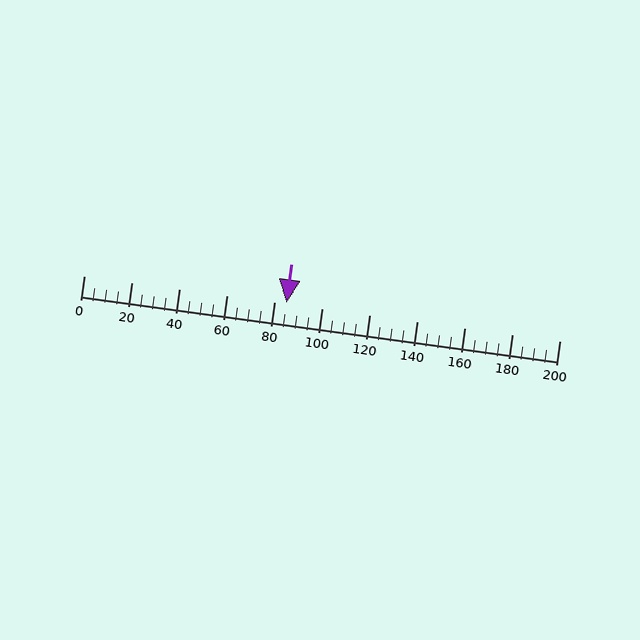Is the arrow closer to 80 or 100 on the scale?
The arrow is closer to 80.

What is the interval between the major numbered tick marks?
The major tick marks are spaced 20 units apart.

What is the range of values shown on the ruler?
The ruler shows values from 0 to 200.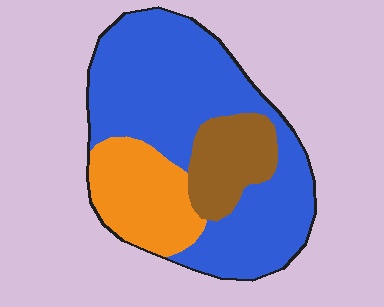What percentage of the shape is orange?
Orange takes up about one fifth (1/5) of the shape.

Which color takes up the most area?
Blue, at roughly 65%.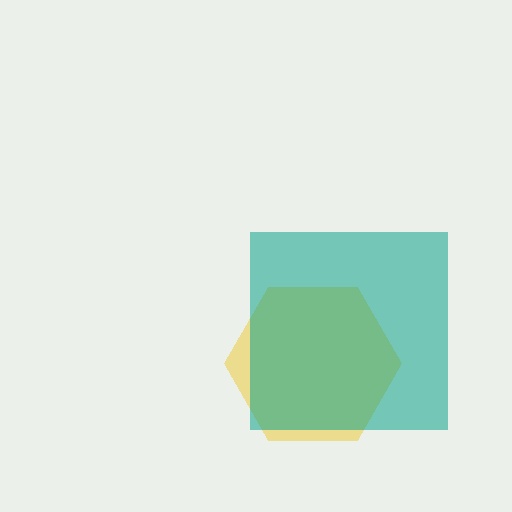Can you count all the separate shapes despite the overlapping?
Yes, there are 2 separate shapes.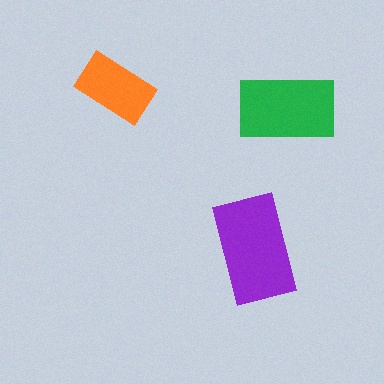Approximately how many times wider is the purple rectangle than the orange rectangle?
About 1.5 times wider.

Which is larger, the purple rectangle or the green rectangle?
The purple one.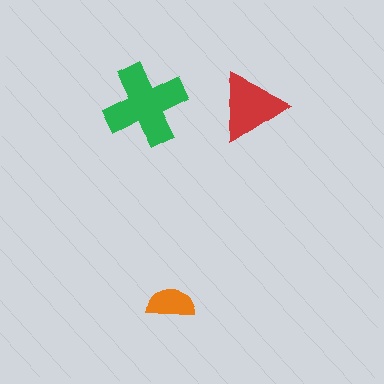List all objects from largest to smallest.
The green cross, the red triangle, the orange semicircle.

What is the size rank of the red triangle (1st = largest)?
2nd.